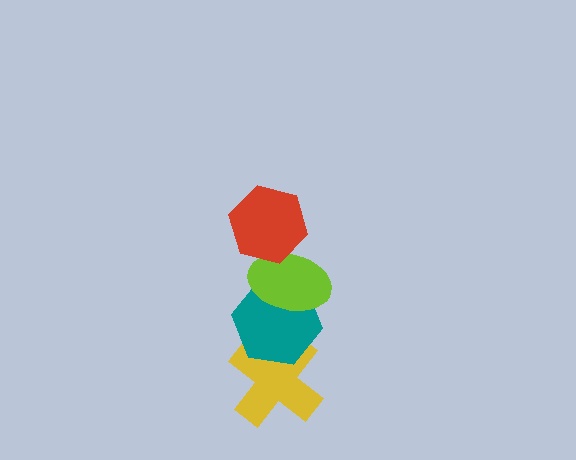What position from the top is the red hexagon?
The red hexagon is 1st from the top.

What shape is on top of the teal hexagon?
The lime ellipse is on top of the teal hexagon.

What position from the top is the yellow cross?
The yellow cross is 4th from the top.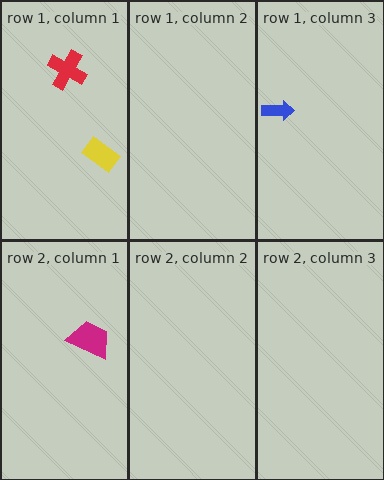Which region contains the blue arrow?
The row 1, column 3 region.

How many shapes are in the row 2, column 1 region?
1.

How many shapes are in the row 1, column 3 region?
1.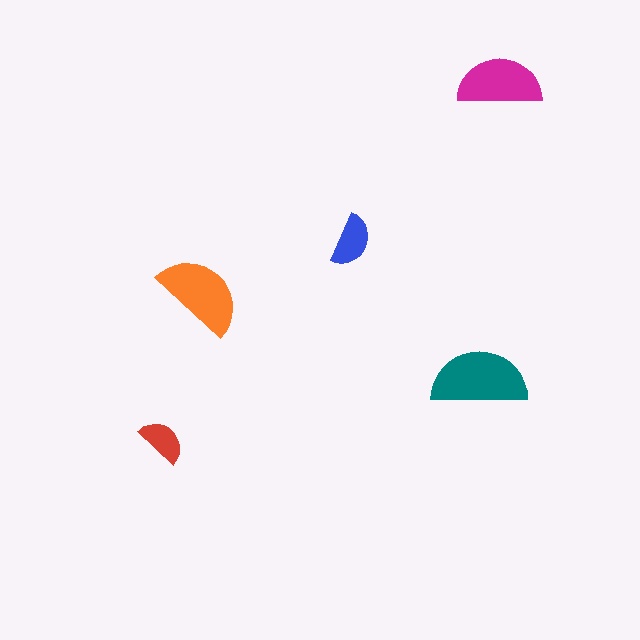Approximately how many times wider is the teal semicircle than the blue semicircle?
About 2 times wider.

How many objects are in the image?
There are 5 objects in the image.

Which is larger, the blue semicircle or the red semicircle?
The blue one.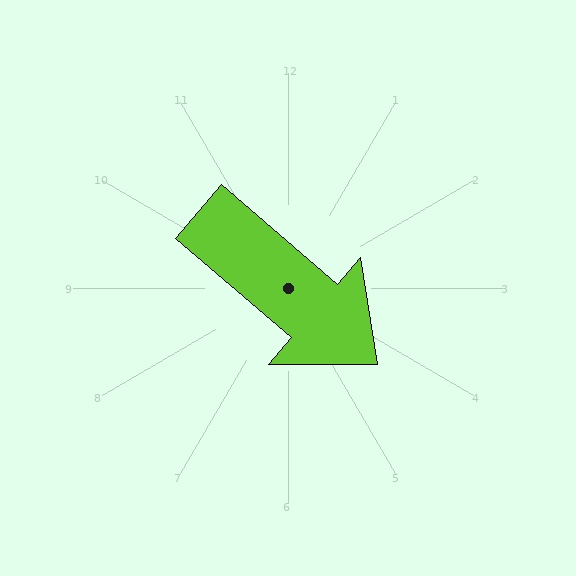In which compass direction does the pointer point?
Southeast.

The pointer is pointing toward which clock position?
Roughly 4 o'clock.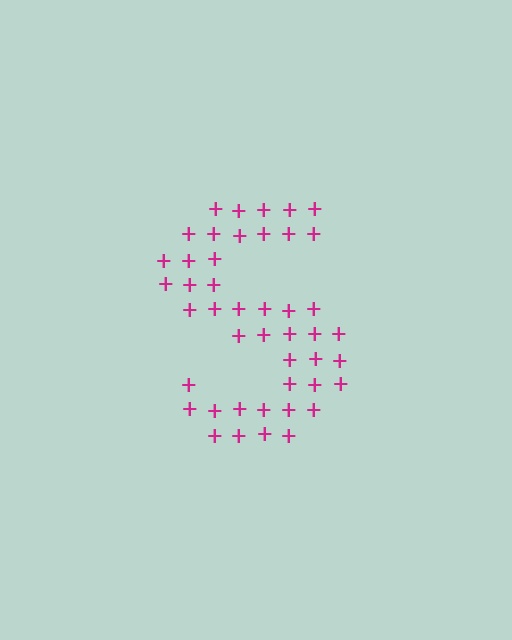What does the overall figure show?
The overall figure shows the letter S.